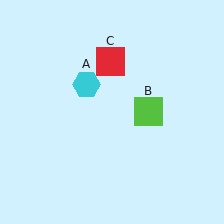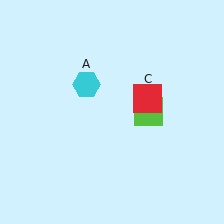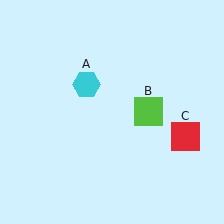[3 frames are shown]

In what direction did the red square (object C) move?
The red square (object C) moved down and to the right.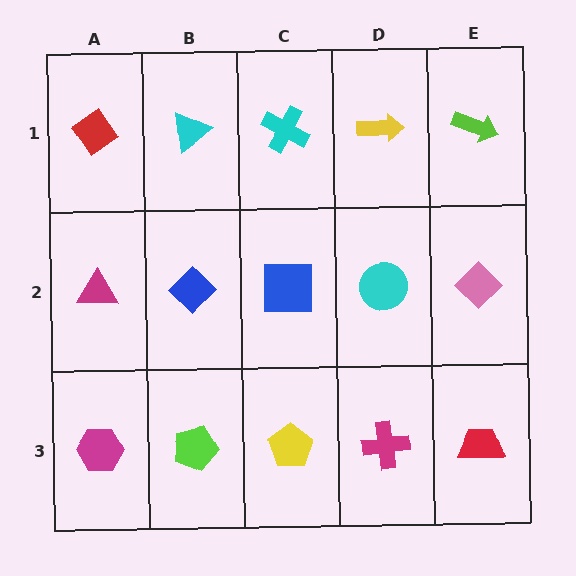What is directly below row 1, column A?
A magenta triangle.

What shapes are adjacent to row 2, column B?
A cyan triangle (row 1, column B), a lime pentagon (row 3, column B), a magenta triangle (row 2, column A), a blue square (row 2, column C).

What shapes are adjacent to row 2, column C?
A cyan cross (row 1, column C), a yellow pentagon (row 3, column C), a blue diamond (row 2, column B), a cyan circle (row 2, column D).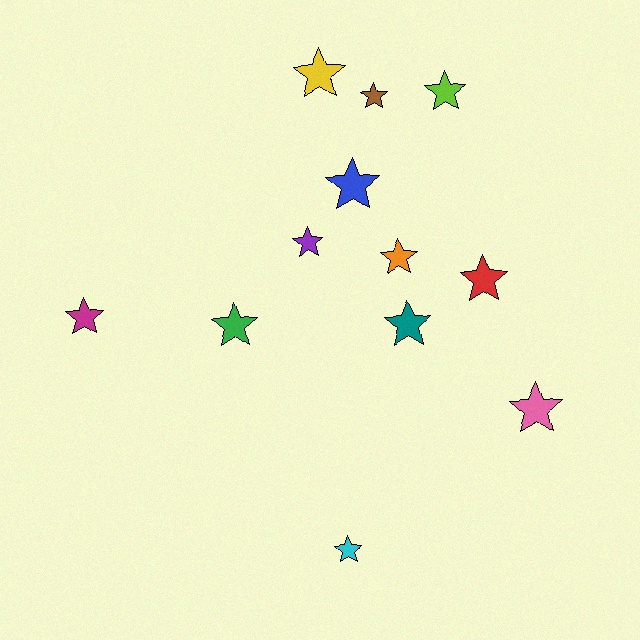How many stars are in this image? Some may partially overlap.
There are 12 stars.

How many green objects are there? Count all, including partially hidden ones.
There is 1 green object.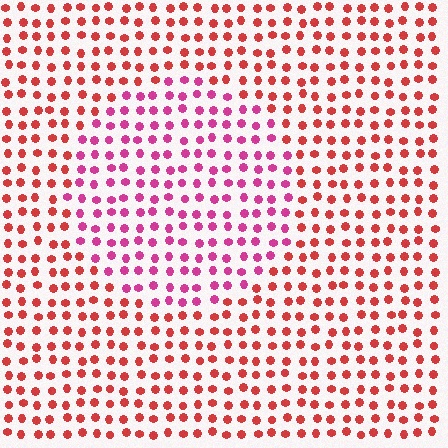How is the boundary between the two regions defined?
The boundary is defined purely by a slight shift in hue (about 36 degrees). Spacing, size, and orientation are identical on both sides.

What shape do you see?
I see a circle.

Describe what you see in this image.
The image is filled with small red elements in a uniform arrangement. A circle-shaped region is visible where the elements are tinted to a slightly different hue, forming a subtle color boundary.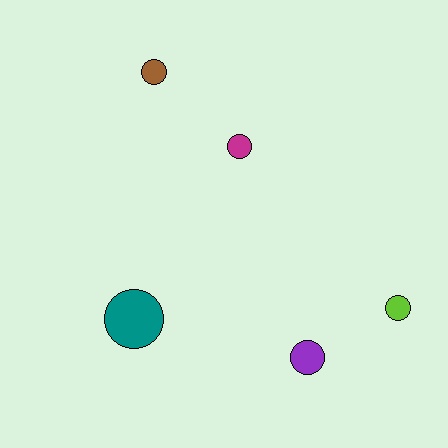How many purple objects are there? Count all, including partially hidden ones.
There is 1 purple object.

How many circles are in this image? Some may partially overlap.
There are 5 circles.